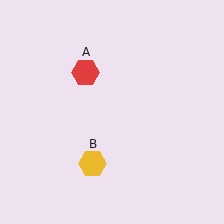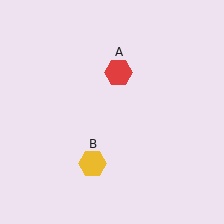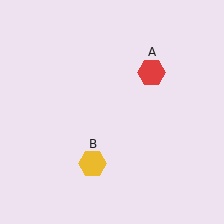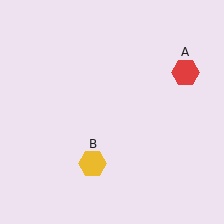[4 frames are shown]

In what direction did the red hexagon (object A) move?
The red hexagon (object A) moved right.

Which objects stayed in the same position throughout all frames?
Yellow hexagon (object B) remained stationary.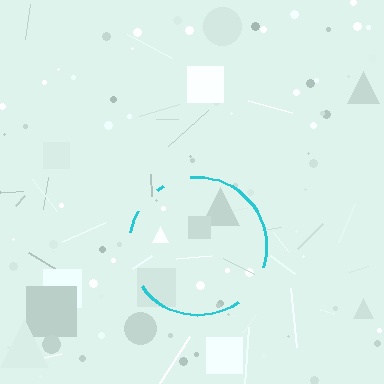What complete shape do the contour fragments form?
The contour fragments form a circle.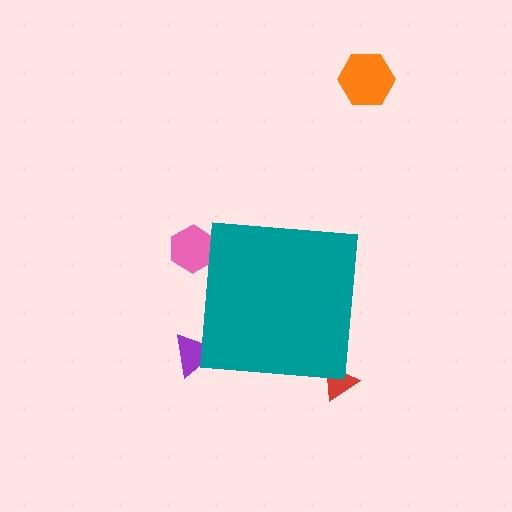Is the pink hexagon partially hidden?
Yes, the pink hexagon is partially hidden behind the teal square.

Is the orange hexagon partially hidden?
No, the orange hexagon is fully visible.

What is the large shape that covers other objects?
A teal square.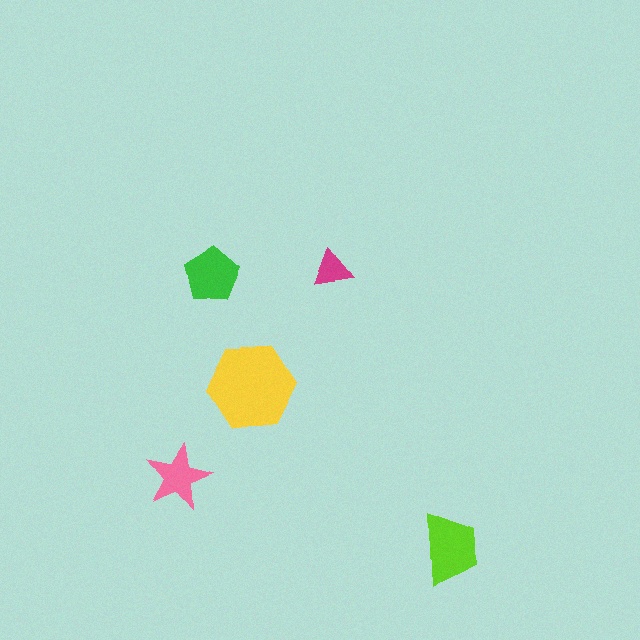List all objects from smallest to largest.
The magenta triangle, the pink star, the green pentagon, the lime trapezoid, the yellow hexagon.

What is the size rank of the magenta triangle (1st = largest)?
5th.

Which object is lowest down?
The lime trapezoid is bottommost.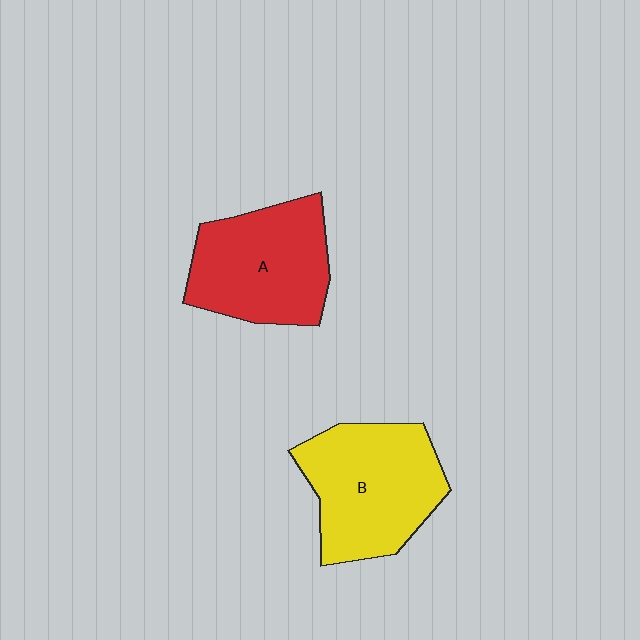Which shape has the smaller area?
Shape A (red).